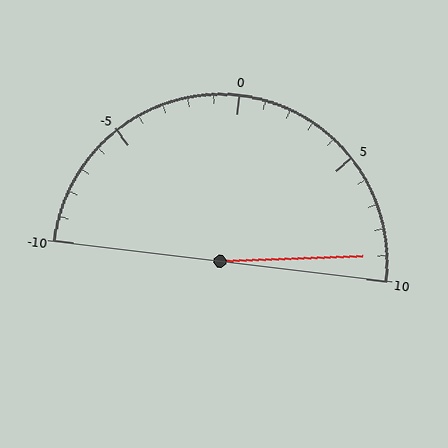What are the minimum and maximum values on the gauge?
The gauge ranges from -10 to 10.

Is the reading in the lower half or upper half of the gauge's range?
The reading is in the upper half of the range (-10 to 10).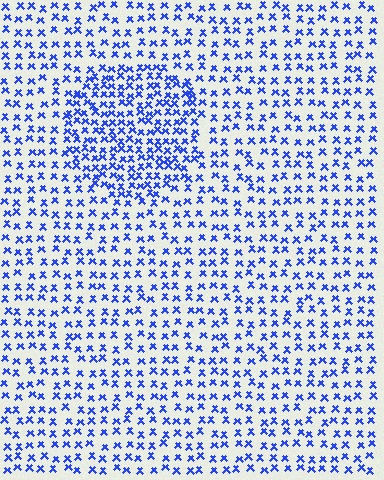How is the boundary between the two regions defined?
The boundary is defined by a change in element density (approximately 1.8x ratio). All elements are the same color, size, and shape.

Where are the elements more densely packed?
The elements are more densely packed inside the circle boundary.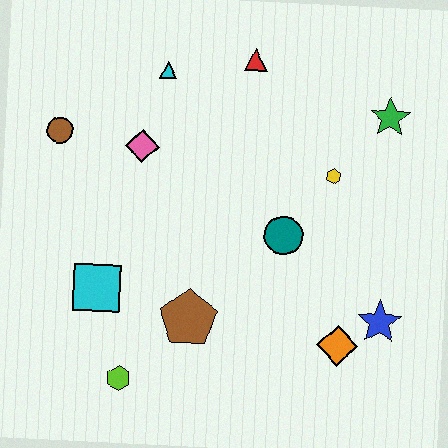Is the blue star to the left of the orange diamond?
No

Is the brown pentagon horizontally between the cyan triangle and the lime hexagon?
No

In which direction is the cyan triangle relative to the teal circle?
The cyan triangle is above the teal circle.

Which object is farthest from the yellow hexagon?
The lime hexagon is farthest from the yellow hexagon.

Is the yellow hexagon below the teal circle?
No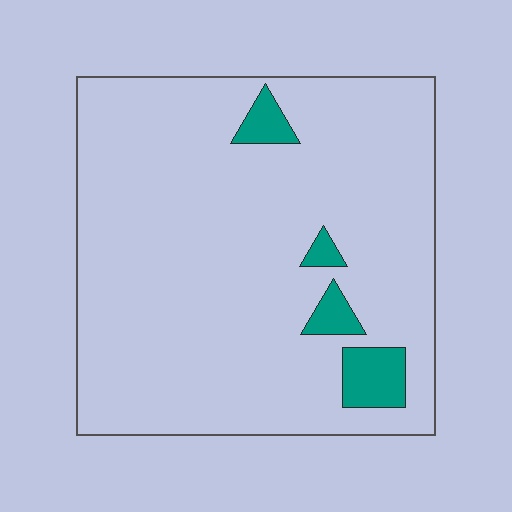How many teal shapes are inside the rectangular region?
4.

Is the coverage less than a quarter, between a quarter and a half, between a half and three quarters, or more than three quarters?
Less than a quarter.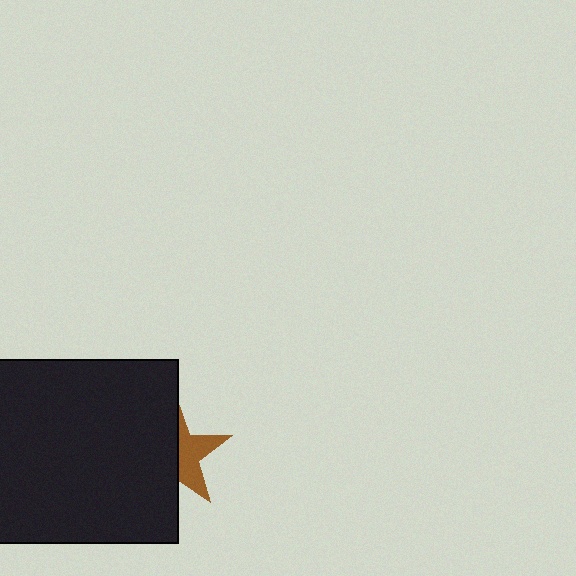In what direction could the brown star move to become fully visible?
The brown star could move right. That would shift it out from behind the black square entirely.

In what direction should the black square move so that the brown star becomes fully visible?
The black square should move left. That is the shortest direction to clear the overlap and leave the brown star fully visible.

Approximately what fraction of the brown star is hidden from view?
Roughly 58% of the brown star is hidden behind the black square.